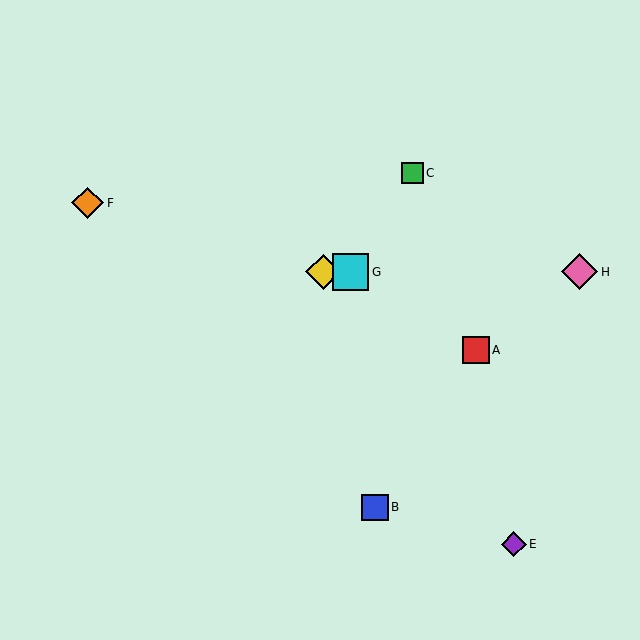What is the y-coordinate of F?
Object F is at y≈203.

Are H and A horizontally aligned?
No, H is at y≈272 and A is at y≈350.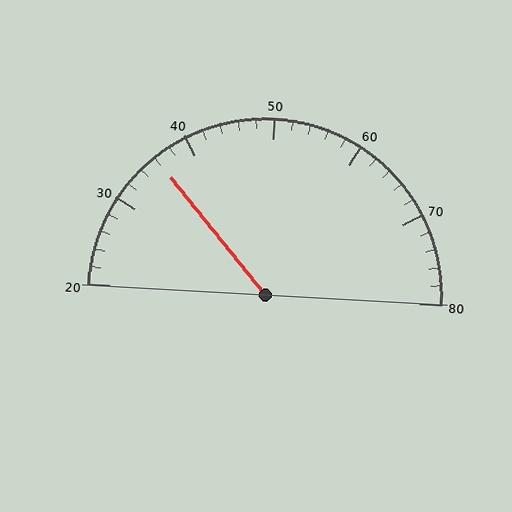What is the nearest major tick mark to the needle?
The nearest major tick mark is 40.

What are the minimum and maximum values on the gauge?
The gauge ranges from 20 to 80.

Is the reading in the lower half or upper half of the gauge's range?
The reading is in the lower half of the range (20 to 80).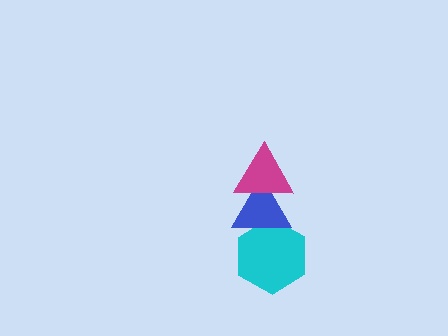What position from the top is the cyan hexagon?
The cyan hexagon is 3rd from the top.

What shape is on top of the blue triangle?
The magenta triangle is on top of the blue triangle.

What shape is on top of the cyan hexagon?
The blue triangle is on top of the cyan hexagon.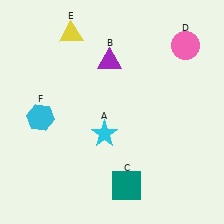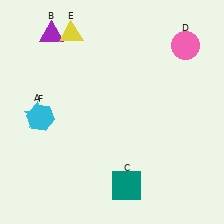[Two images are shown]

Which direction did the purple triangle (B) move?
The purple triangle (B) moved left.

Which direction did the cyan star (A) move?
The cyan star (A) moved left.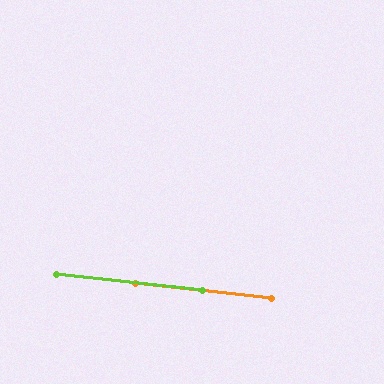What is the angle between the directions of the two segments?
Approximately 0 degrees.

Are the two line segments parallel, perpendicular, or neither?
Parallel — their directions differ by only 0.1°.